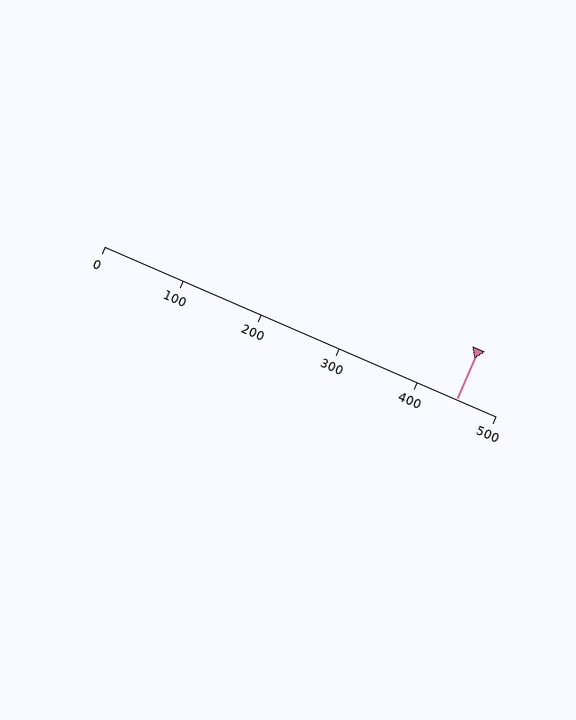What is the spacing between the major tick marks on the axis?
The major ticks are spaced 100 apart.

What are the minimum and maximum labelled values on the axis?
The axis runs from 0 to 500.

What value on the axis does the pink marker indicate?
The marker indicates approximately 450.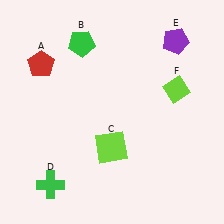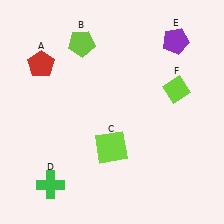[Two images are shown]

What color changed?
The pentagon (B) changed from green in Image 1 to lime in Image 2.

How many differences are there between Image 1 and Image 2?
There is 1 difference between the two images.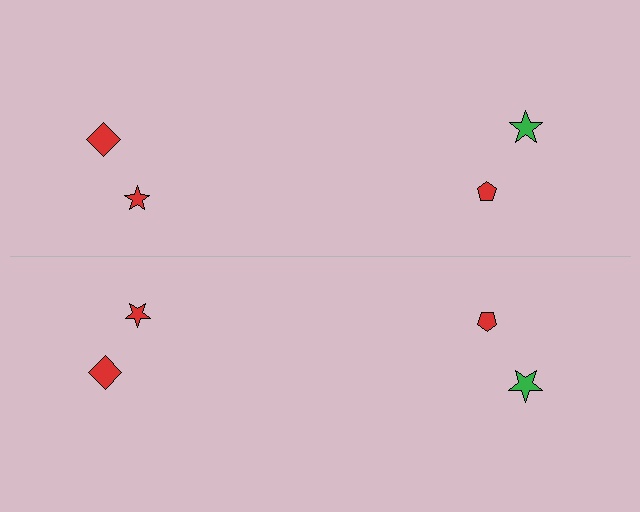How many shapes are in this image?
There are 8 shapes in this image.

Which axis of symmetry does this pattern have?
The pattern has a horizontal axis of symmetry running through the center of the image.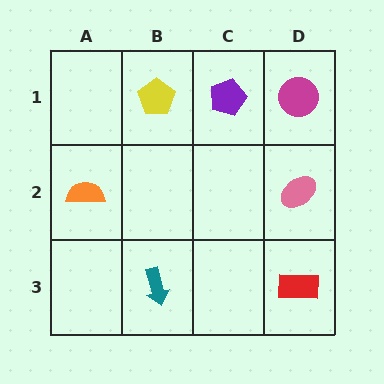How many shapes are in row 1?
3 shapes.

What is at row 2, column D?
A pink ellipse.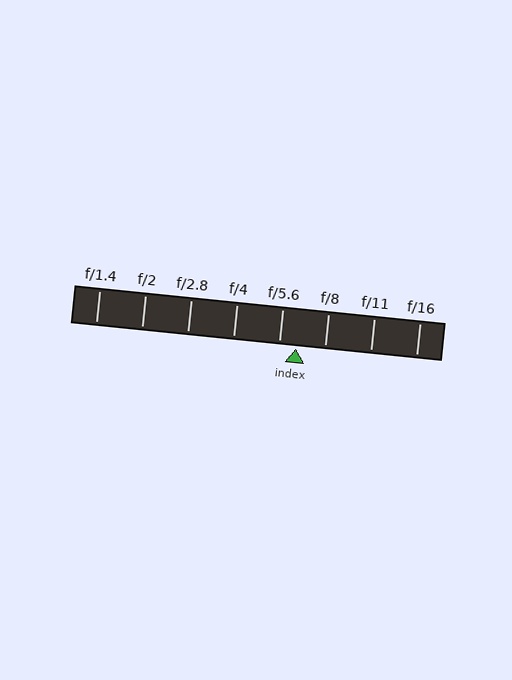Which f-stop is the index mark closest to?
The index mark is closest to f/5.6.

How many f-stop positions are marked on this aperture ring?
There are 8 f-stop positions marked.